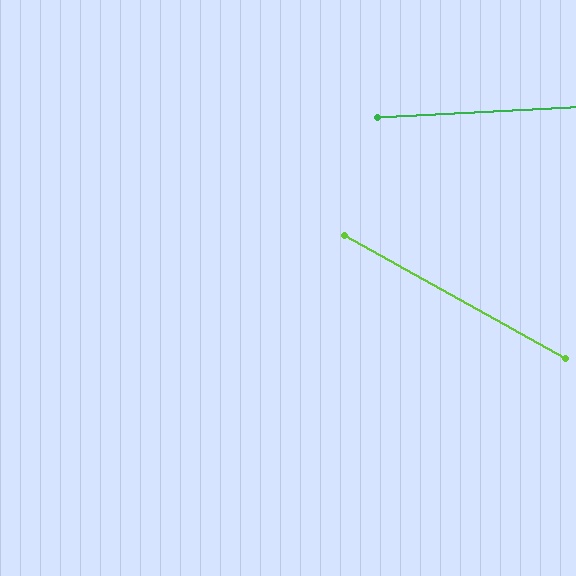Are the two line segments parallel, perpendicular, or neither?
Neither parallel nor perpendicular — they differ by about 32°.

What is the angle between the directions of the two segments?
Approximately 32 degrees.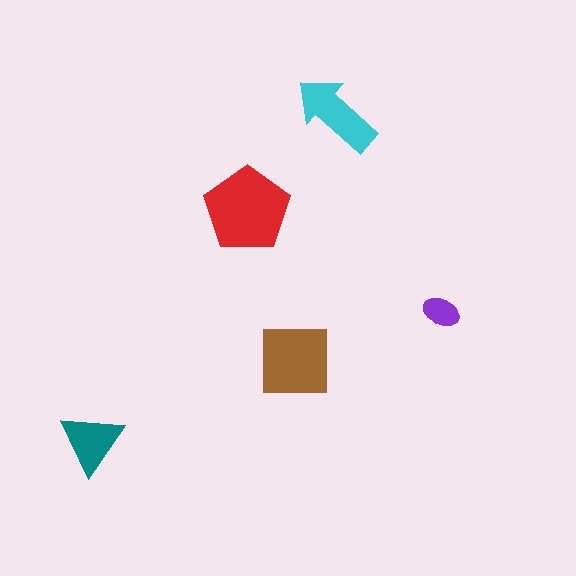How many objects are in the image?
There are 5 objects in the image.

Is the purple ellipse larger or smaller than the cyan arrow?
Smaller.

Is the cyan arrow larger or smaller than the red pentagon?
Smaller.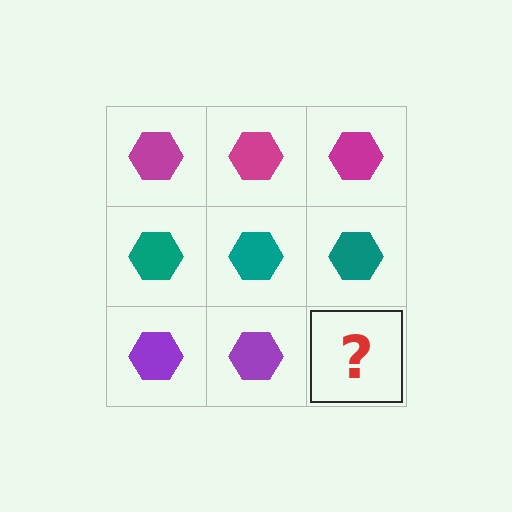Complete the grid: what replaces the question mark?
The question mark should be replaced with a purple hexagon.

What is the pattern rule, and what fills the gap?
The rule is that each row has a consistent color. The gap should be filled with a purple hexagon.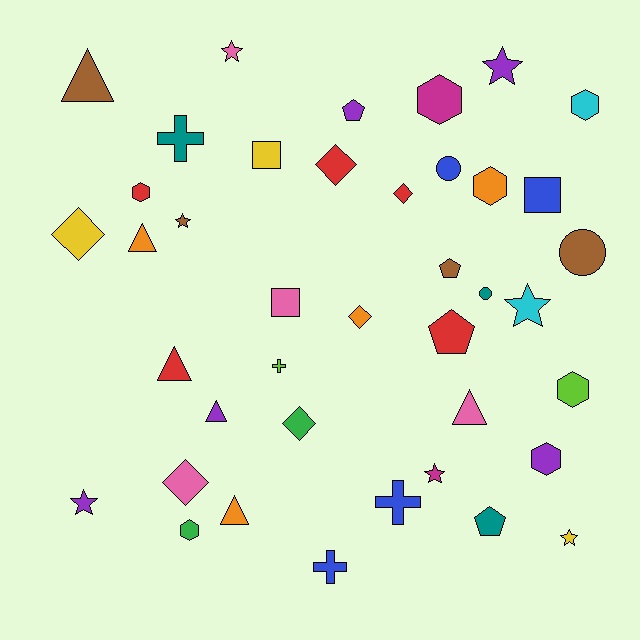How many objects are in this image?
There are 40 objects.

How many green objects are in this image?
There are 2 green objects.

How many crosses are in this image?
There are 4 crosses.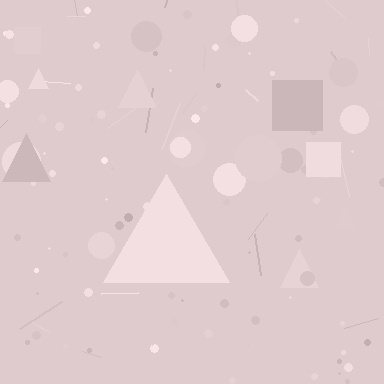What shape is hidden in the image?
A triangle is hidden in the image.